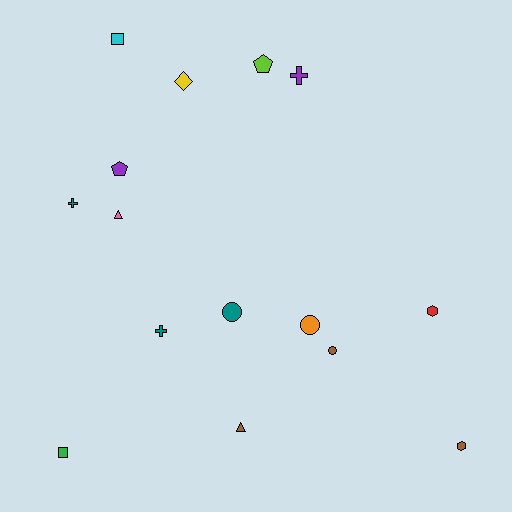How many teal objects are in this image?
There are 3 teal objects.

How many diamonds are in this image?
There is 1 diamond.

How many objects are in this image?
There are 15 objects.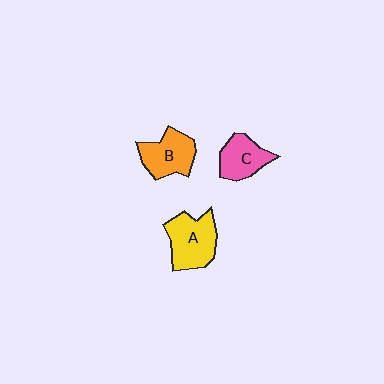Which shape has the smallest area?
Shape C (pink).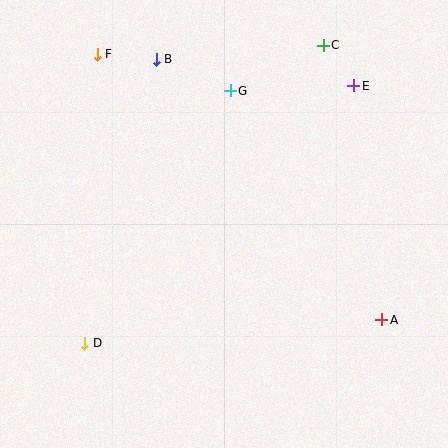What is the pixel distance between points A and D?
The distance between A and D is 298 pixels.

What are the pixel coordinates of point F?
Point F is at (97, 54).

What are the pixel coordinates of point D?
Point D is at (85, 343).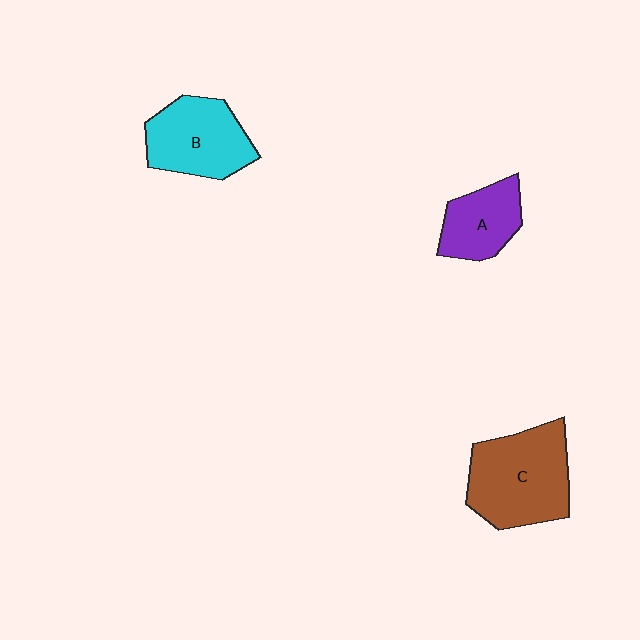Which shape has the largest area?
Shape C (brown).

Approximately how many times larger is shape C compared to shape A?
Approximately 1.8 times.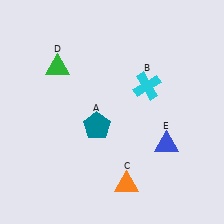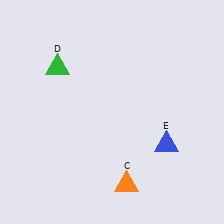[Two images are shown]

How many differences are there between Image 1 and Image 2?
There are 2 differences between the two images.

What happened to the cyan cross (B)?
The cyan cross (B) was removed in Image 2. It was in the top-right area of Image 1.